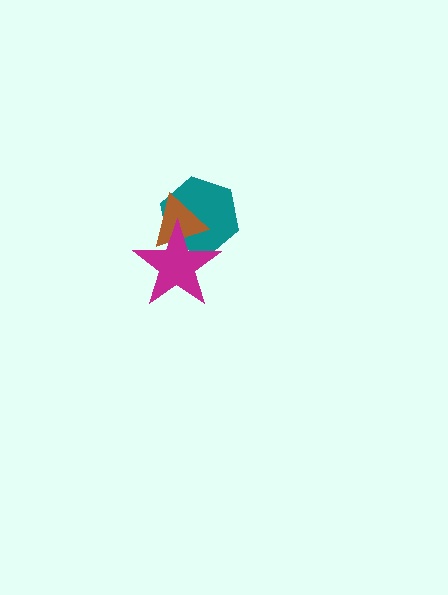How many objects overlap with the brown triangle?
2 objects overlap with the brown triangle.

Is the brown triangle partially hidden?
Yes, it is partially covered by another shape.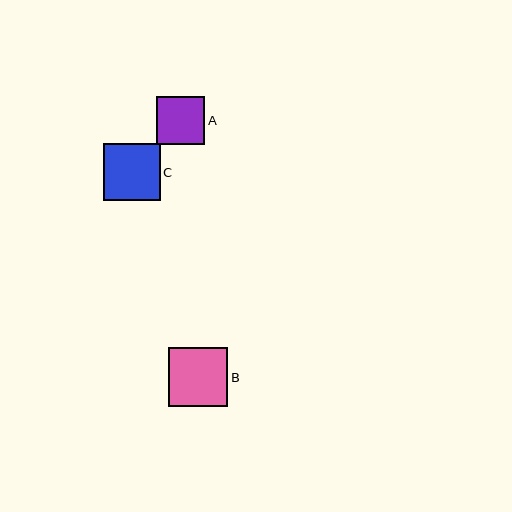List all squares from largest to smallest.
From largest to smallest: B, C, A.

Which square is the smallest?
Square A is the smallest with a size of approximately 49 pixels.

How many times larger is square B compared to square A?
Square B is approximately 1.2 times the size of square A.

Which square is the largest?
Square B is the largest with a size of approximately 60 pixels.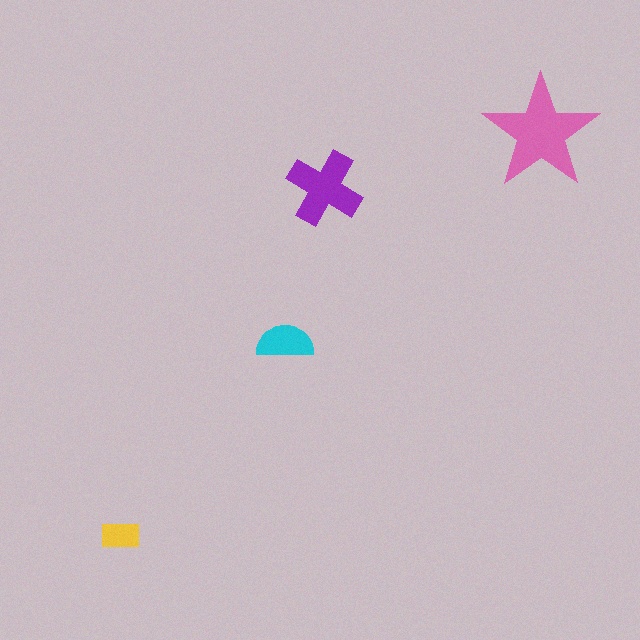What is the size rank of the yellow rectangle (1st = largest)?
4th.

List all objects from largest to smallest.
The pink star, the purple cross, the cyan semicircle, the yellow rectangle.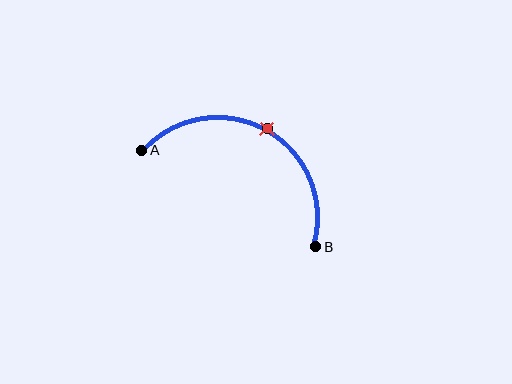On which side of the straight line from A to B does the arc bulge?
The arc bulges above the straight line connecting A and B.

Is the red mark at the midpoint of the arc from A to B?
Yes. The red mark lies on the arc at equal arc-length from both A and B — it is the arc midpoint.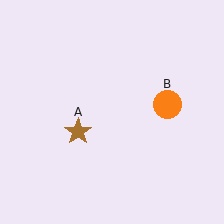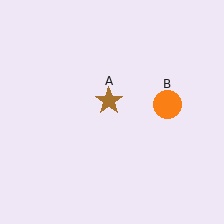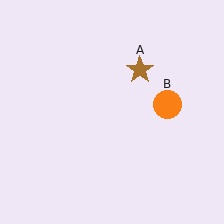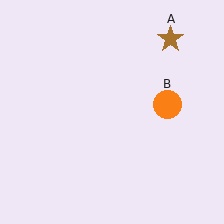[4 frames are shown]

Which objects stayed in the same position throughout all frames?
Orange circle (object B) remained stationary.